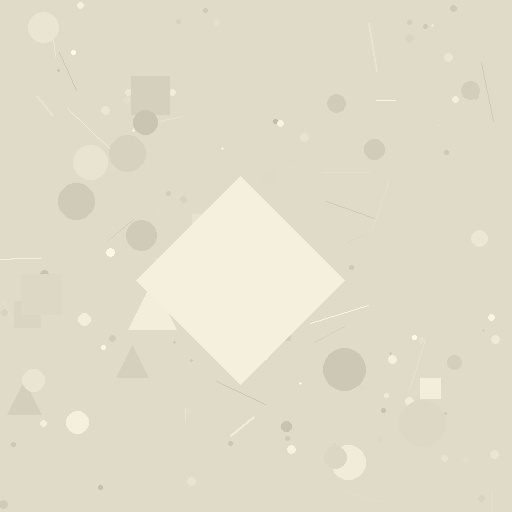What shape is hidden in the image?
A diamond is hidden in the image.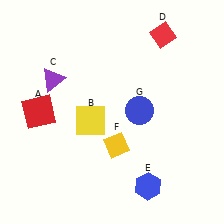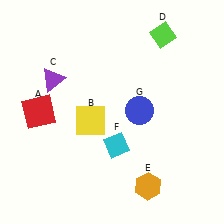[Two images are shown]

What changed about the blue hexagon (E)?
In Image 1, E is blue. In Image 2, it changed to orange.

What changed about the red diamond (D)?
In Image 1, D is red. In Image 2, it changed to lime.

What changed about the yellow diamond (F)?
In Image 1, F is yellow. In Image 2, it changed to cyan.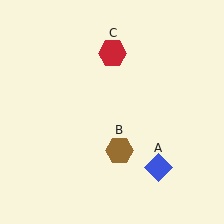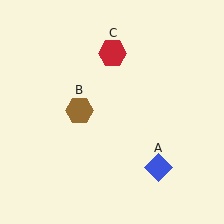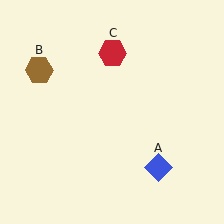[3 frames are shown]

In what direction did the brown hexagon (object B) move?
The brown hexagon (object B) moved up and to the left.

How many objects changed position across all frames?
1 object changed position: brown hexagon (object B).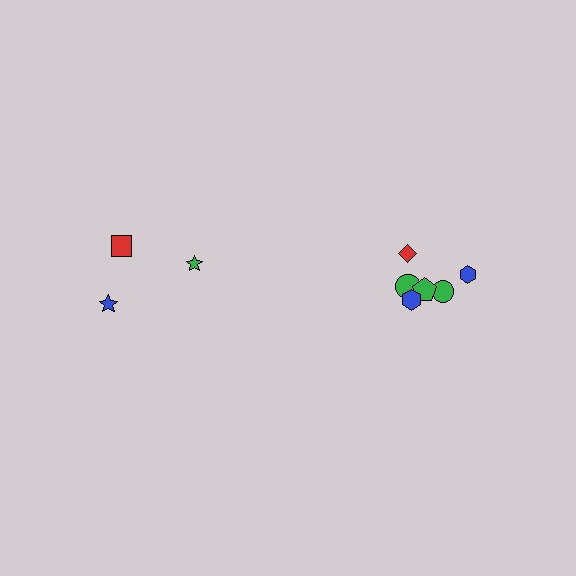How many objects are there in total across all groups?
There are 9 objects.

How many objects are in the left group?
There are 3 objects.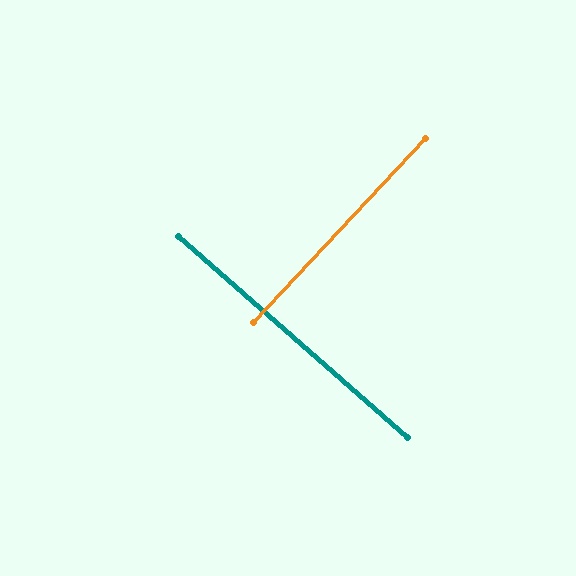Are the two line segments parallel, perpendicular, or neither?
Perpendicular — they meet at approximately 88°.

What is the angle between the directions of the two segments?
Approximately 88 degrees.